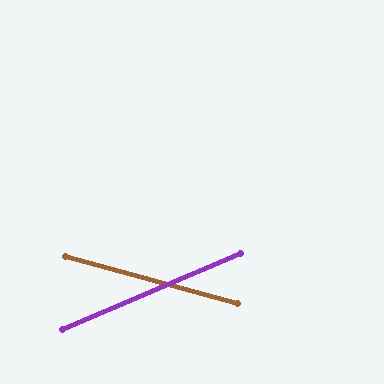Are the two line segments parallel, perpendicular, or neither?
Neither parallel nor perpendicular — they differ by about 39°.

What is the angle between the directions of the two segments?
Approximately 39 degrees.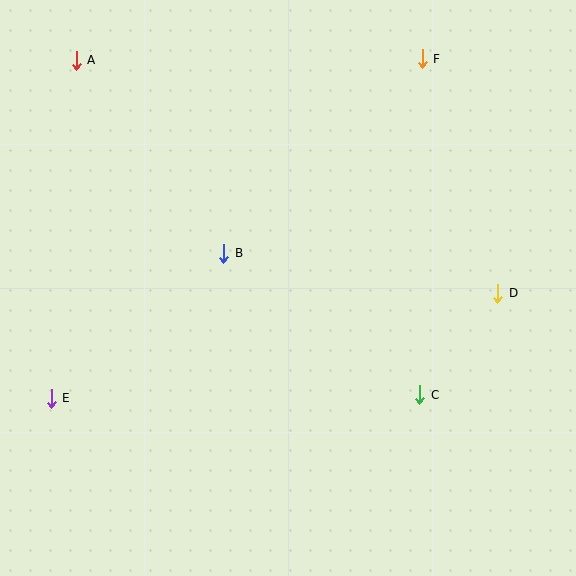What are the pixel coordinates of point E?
Point E is at (51, 398).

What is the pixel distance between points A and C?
The distance between A and C is 480 pixels.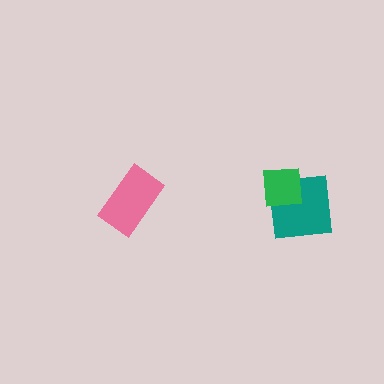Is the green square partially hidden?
No, no other shape covers it.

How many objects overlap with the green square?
1 object overlaps with the green square.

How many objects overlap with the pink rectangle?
0 objects overlap with the pink rectangle.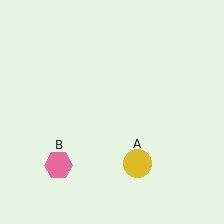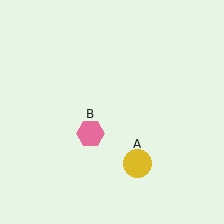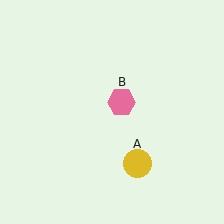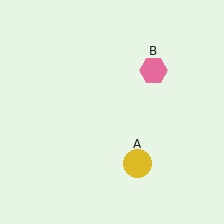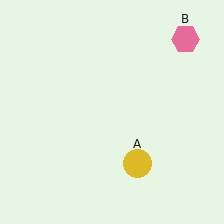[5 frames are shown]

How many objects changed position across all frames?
1 object changed position: pink hexagon (object B).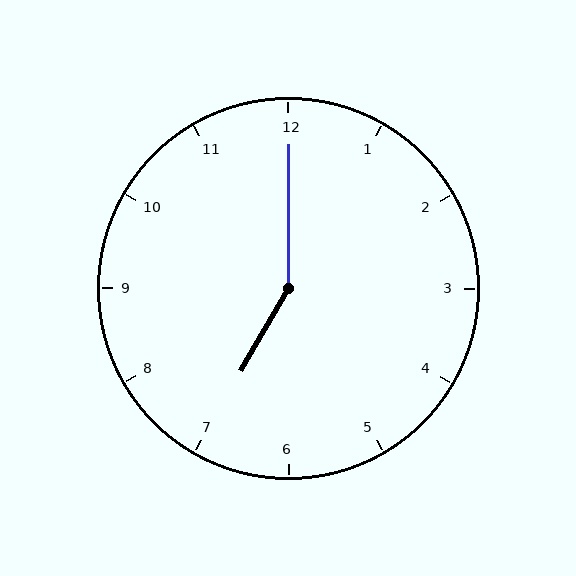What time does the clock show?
7:00.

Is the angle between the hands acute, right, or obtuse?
It is obtuse.